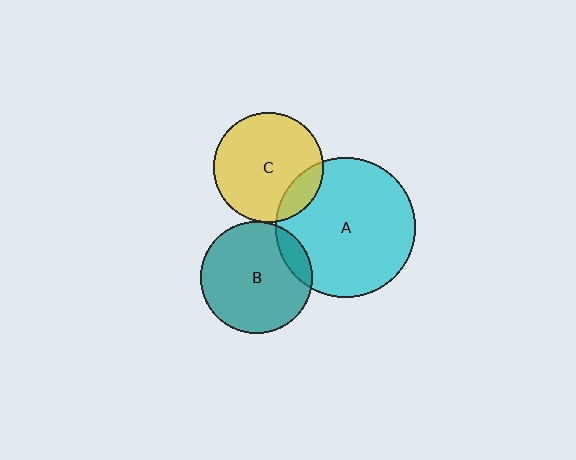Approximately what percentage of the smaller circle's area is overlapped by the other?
Approximately 5%.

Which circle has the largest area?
Circle A (cyan).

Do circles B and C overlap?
Yes.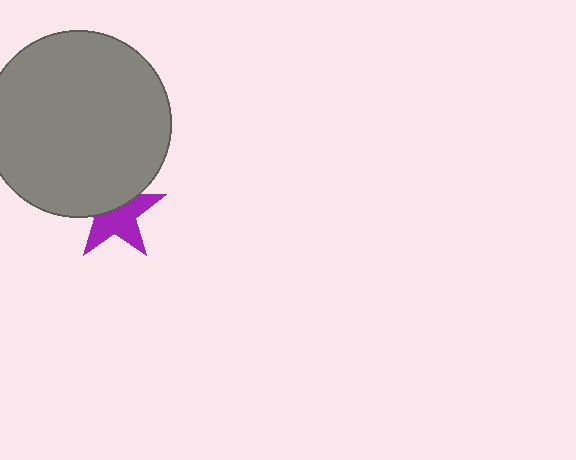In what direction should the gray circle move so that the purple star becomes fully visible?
The gray circle should move up. That is the shortest direction to clear the overlap and leave the purple star fully visible.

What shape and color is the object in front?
The object in front is a gray circle.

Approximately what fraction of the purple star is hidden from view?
Roughly 43% of the purple star is hidden behind the gray circle.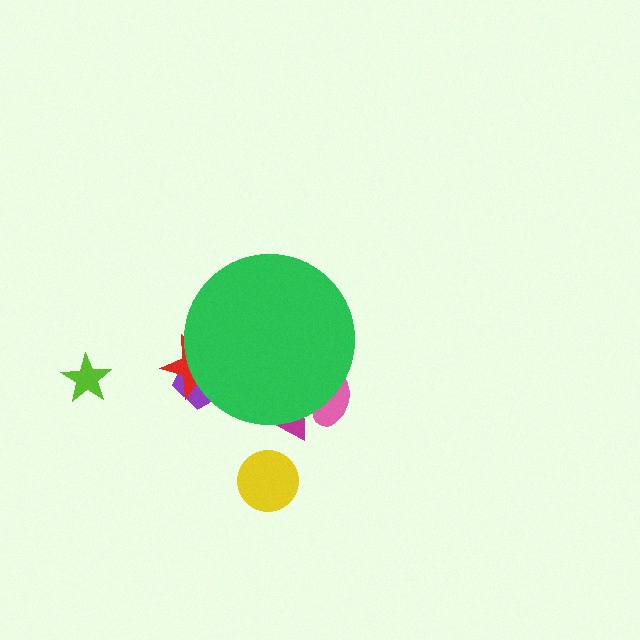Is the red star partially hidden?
Yes, the red star is partially hidden behind the green circle.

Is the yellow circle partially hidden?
No, the yellow circle is fully visible.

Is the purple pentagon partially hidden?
Yes, the purple pentagon is partially hidden behind the green circle.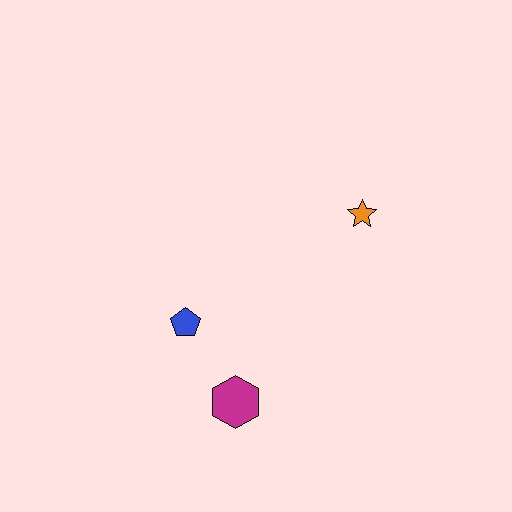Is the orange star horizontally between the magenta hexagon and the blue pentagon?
No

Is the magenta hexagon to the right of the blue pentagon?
Yes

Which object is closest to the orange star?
The blue pentagon is closest to the orange star.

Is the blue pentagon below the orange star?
Yes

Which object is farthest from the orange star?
The magenta hexagon is farthest from the orange star.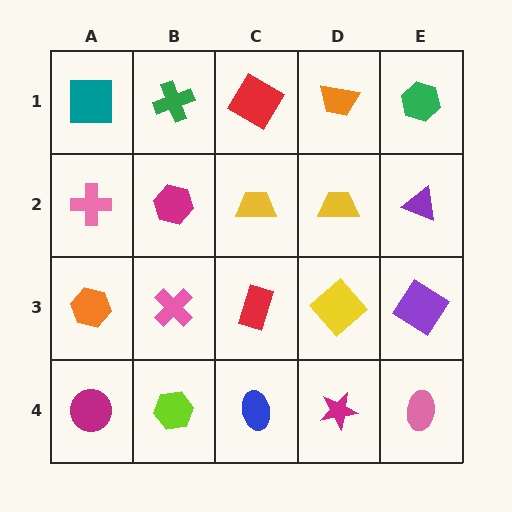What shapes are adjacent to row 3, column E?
A purple triangle (row 2, column E), a pink ellipse (row 4, column E), a yellow diamond (row 3, column D).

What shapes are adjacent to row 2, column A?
A teal square (row 1, column A), an orange hexagon (row 3, column A), a magenta hexagon (row 2, column B).